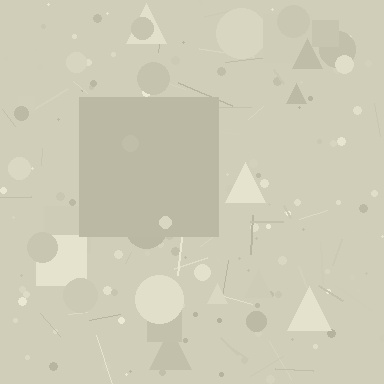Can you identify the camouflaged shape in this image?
The camouflaged shape is a square.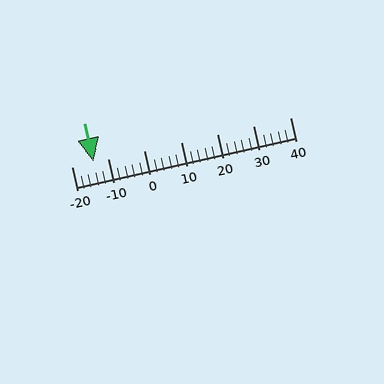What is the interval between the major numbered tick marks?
The major tick marks are spaced 10 units apart.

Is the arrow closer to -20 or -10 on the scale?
The arrow is closer to -10.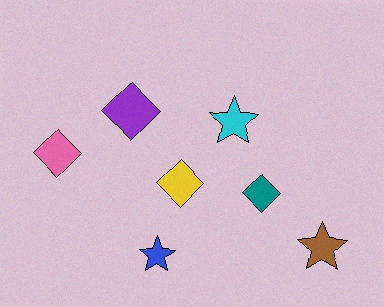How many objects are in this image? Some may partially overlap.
There are 7 objects.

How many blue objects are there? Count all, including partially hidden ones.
There is 1 blue object.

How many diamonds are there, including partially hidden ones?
There are 4 diamonds.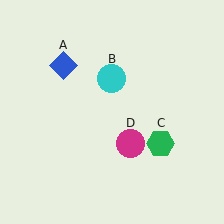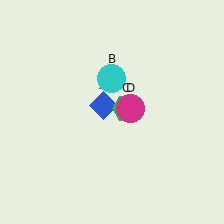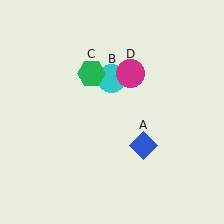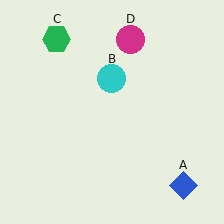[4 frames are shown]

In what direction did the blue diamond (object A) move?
The blue diamond (object A) moved down and to the right.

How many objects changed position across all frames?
3 objects changed position: blue diamond (object A), green hexagon (object C), magenta circle (object D).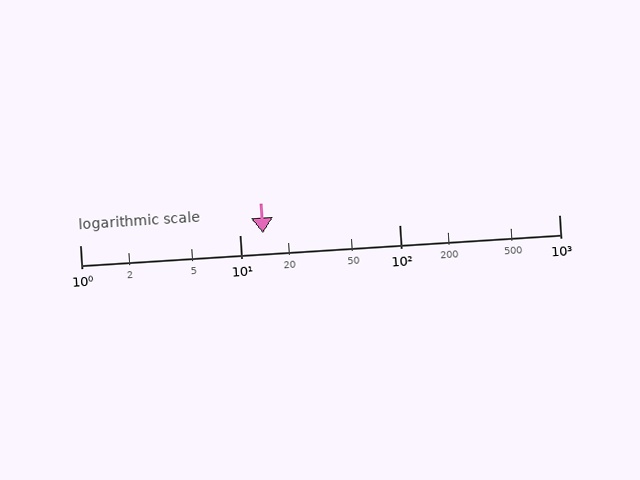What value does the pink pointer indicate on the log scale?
The pointer indicates approximately 14.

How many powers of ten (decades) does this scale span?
The scale spans 3 decades, from 1 to 1000.